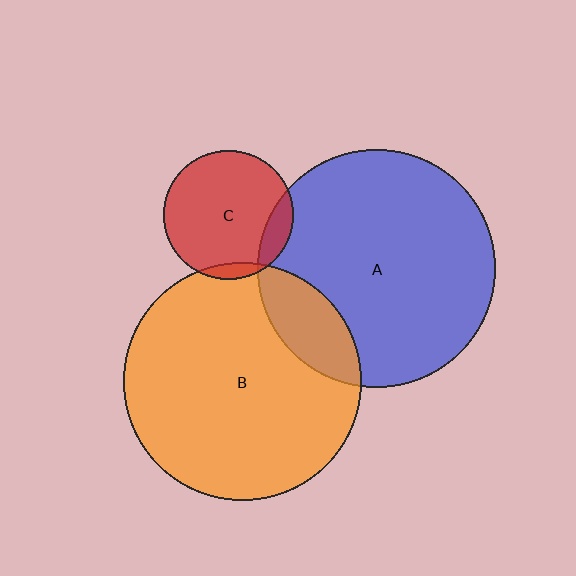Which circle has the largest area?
Circle A (blue).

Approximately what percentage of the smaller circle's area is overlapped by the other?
Approximately 15%.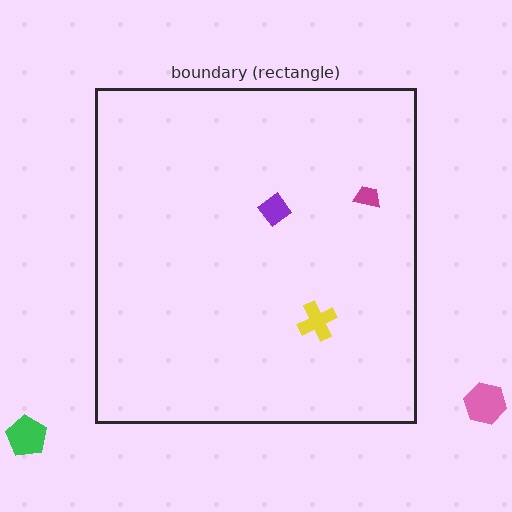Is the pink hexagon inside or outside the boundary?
Outside.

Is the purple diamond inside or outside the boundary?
Inside.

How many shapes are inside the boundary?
3 inside, 2 outside.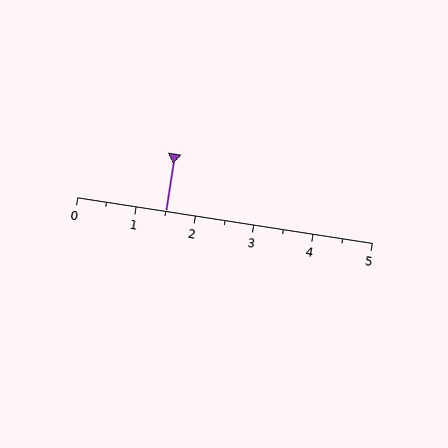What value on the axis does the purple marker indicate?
The marker indicates approximately 1.5.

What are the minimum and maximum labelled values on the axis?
The axis runs from 0 to 5.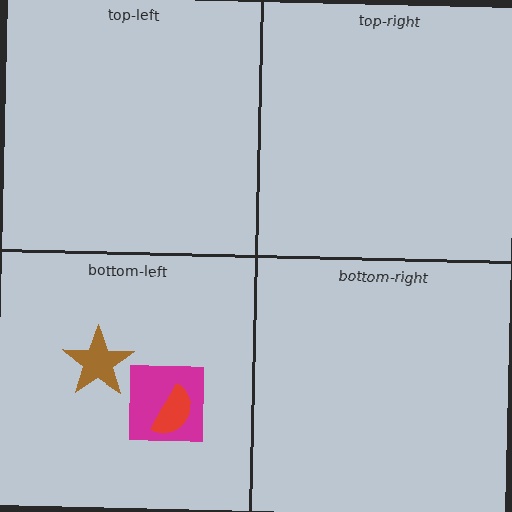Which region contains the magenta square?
The bottom-left region.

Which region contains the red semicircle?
The bottom-left region.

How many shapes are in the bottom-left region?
3.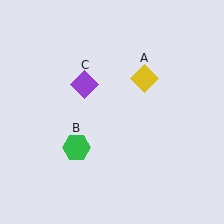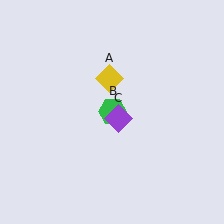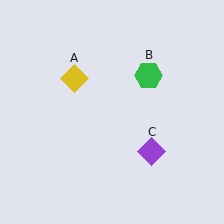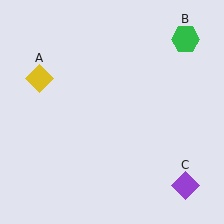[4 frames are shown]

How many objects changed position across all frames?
3 objects changed position: yellow diamond (object A), green hexagon (object B), purple diamond (object C).